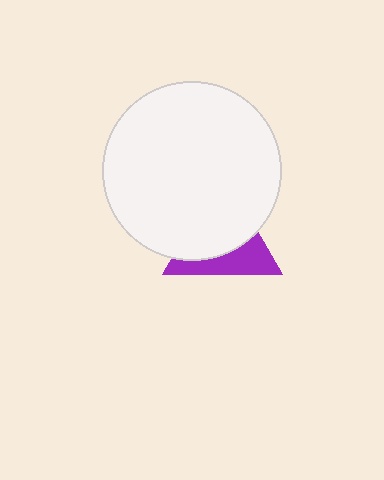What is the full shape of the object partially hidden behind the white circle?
The partially hidden object is a purple triangle.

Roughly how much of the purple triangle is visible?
A small part of it is visible (roughly 39%).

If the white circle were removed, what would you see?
You would see the complete purple triangle.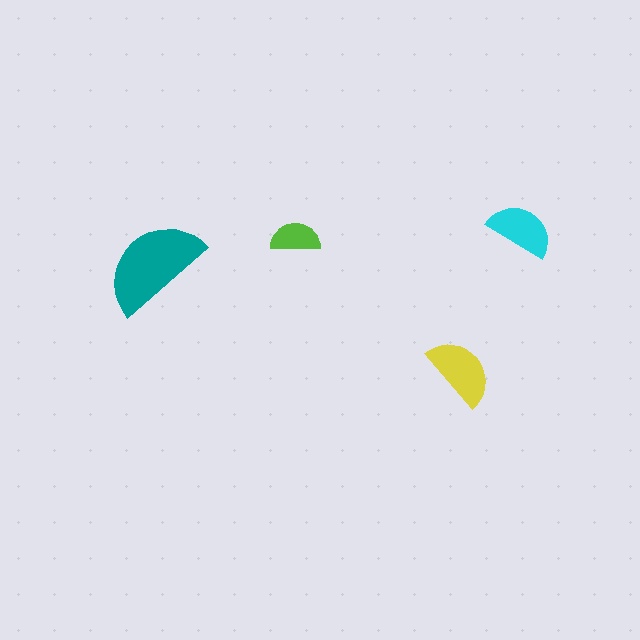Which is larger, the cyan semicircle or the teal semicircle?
The teal one.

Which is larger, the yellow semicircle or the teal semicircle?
The teal one.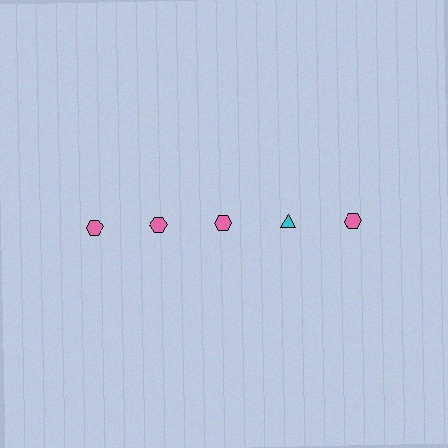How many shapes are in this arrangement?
There are 5 shapes arranged in a grid pattern.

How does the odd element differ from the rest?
It differs in both color (cyan instead of pink) and shape (triangle instead of hexagon).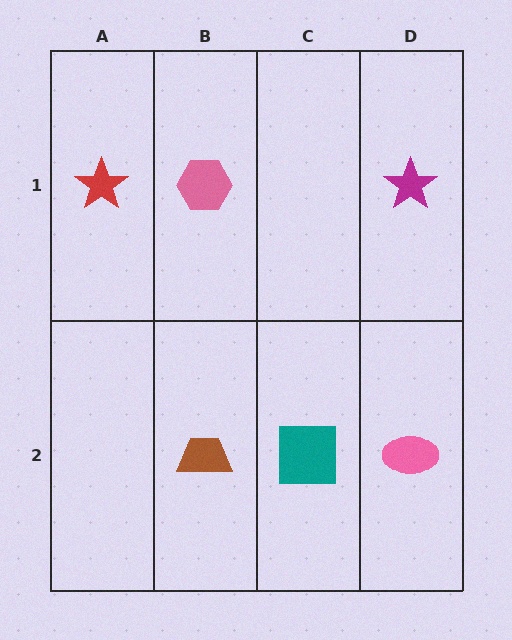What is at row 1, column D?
A magenta star.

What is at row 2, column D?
A pink ellipse.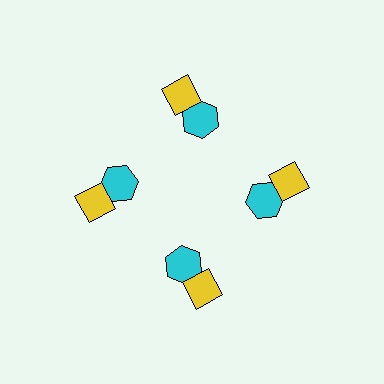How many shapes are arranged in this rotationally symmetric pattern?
There are 8 shapes, arranged in 4 groups of 2.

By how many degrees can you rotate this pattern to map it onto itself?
The pattern maps onto itself every 90 degrees of rotation.